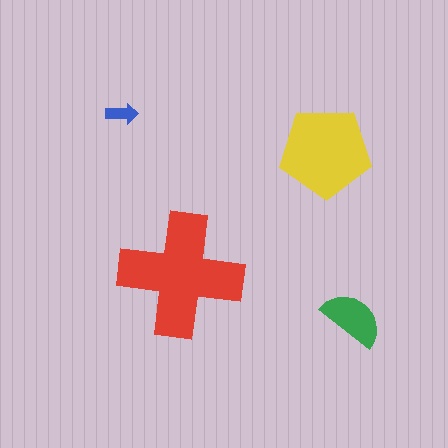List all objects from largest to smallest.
The red cross, the yellow pentagon, the green semicircle, the blue arrow.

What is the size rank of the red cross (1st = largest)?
1st.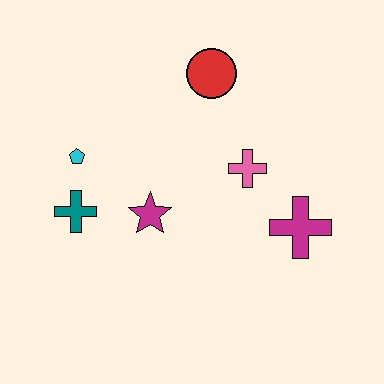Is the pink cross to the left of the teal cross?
No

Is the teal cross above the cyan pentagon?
No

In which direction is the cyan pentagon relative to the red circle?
The cyan pentagon is to the left of the red circle.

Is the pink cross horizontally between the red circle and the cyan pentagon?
No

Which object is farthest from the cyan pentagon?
The magenta cross is farthest from the cyan pentagon.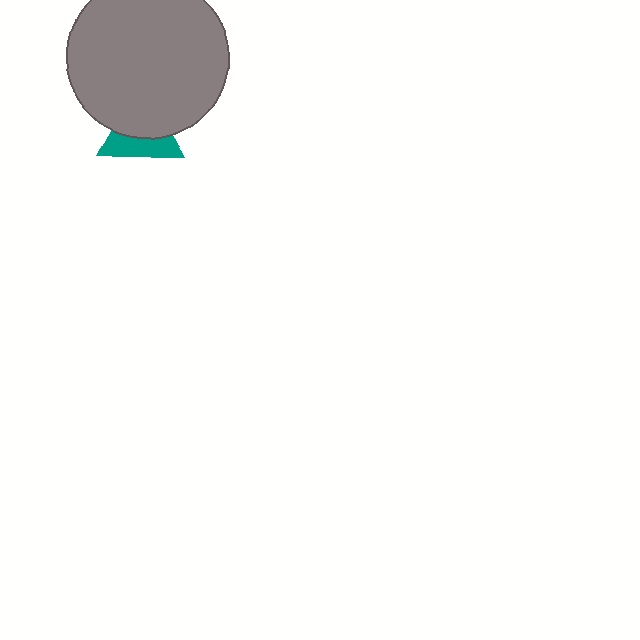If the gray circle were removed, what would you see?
You would see the complete teal triangle.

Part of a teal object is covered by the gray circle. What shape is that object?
It is a triangle.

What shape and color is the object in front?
The object in front is a gray circle.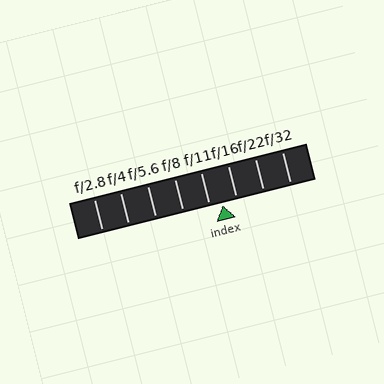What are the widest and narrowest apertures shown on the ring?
The widest aperture shown is f/2.8 and the narrowest is f/32.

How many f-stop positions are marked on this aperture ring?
There are 8 f-stop positions marked.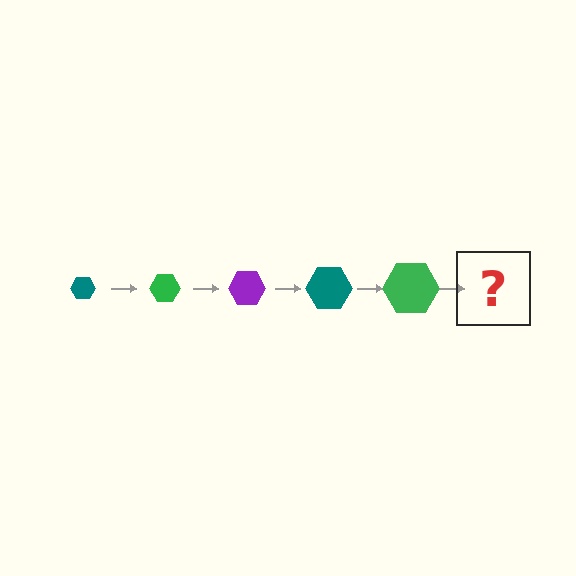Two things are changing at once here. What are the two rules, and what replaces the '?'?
The two rules are that the hexagon grows larger each step and the color cycles through teal, green, and purple. The '?' should be a purple hexagon, larger than the previous one.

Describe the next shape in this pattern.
It should be a purple hexagon, larger than the previous one.